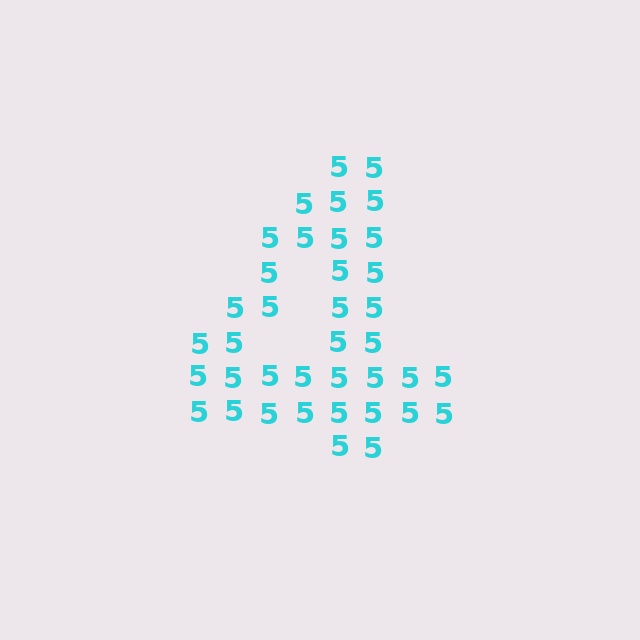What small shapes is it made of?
It is made of small digit 5's.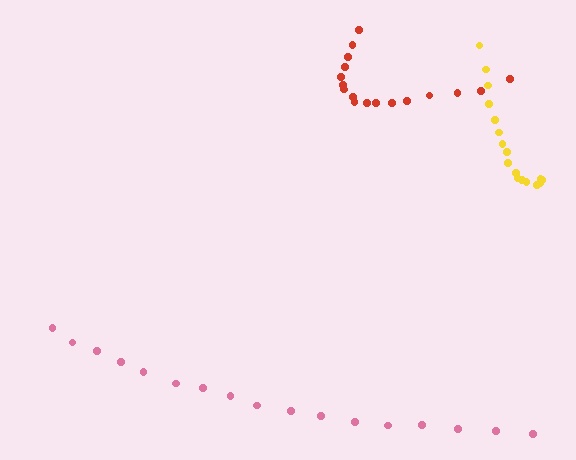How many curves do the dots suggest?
There are 3 distinct paths.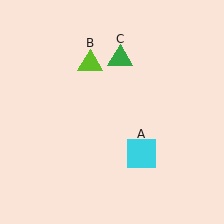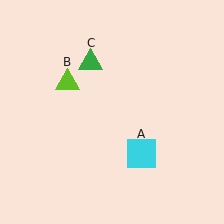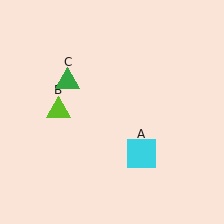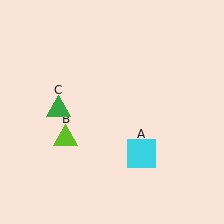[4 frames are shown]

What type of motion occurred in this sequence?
The lime triangle (object B), green triangle (object C) rotated counterclockwise around the center of the scene.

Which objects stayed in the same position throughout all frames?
Cyan square (object A) remained stationary.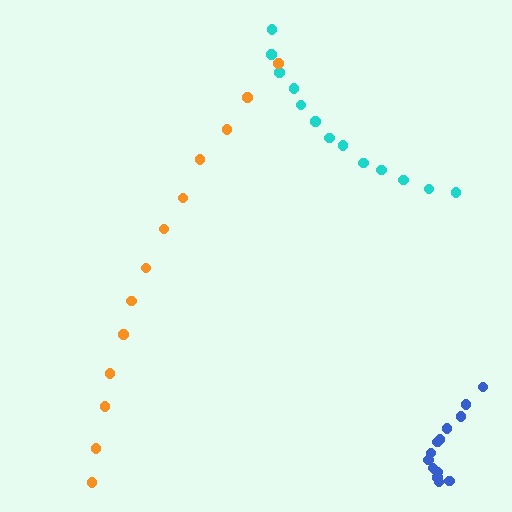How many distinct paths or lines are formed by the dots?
There are 3 distinct paths.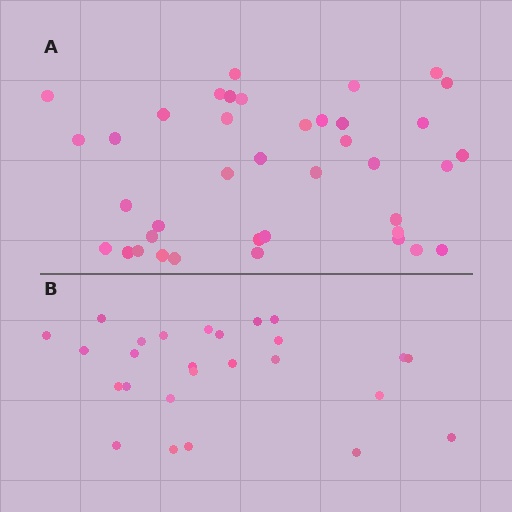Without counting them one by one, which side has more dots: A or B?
Region A (the top region) has more dots.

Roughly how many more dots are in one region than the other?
Region A has approximately 15 more dots than region B.